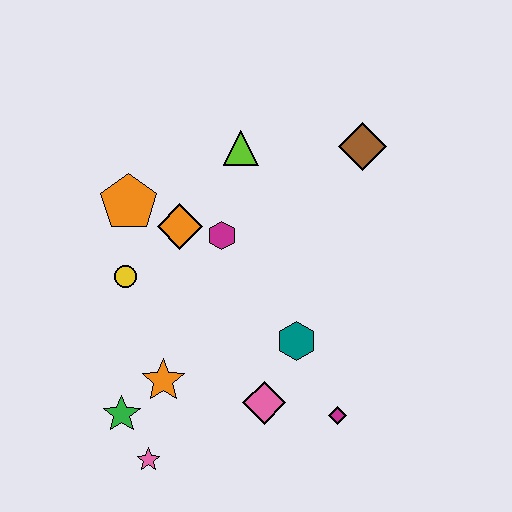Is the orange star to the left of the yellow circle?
No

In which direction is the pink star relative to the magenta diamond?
The pink star is to the left of the magenta diamond.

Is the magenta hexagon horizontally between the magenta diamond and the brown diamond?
No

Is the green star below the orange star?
Yes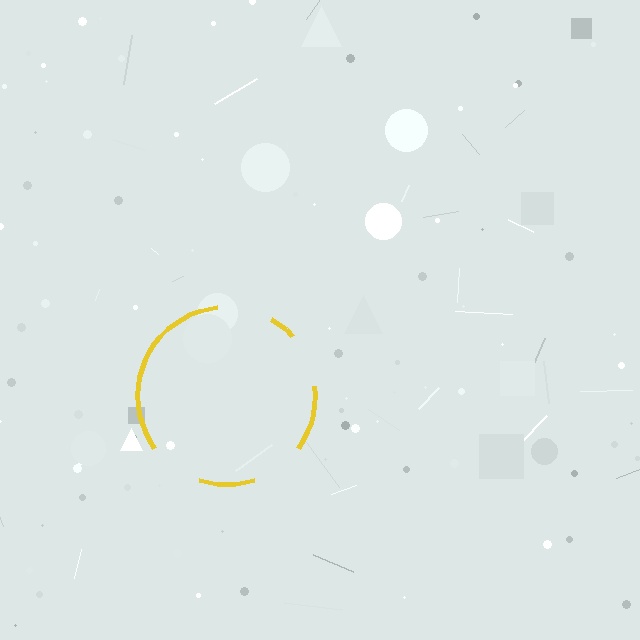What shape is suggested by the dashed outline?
The dashed outline suggests a circle.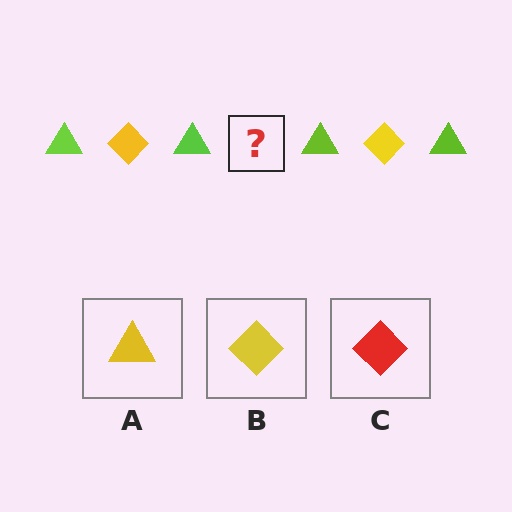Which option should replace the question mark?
Option B.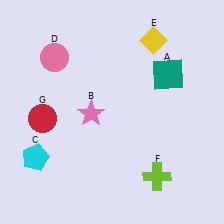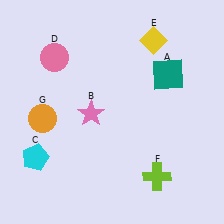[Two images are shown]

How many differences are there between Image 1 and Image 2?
There is 1 difference between the two images.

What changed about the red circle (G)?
In Image 1, G is red. In Image 2, it changed to orange.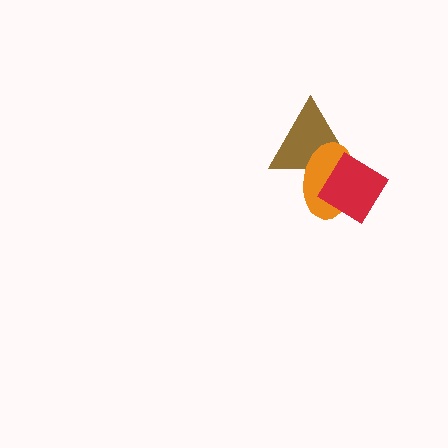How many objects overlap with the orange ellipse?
2 objects overlap with the orange ellipse.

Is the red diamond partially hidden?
No, no other shape covers it.